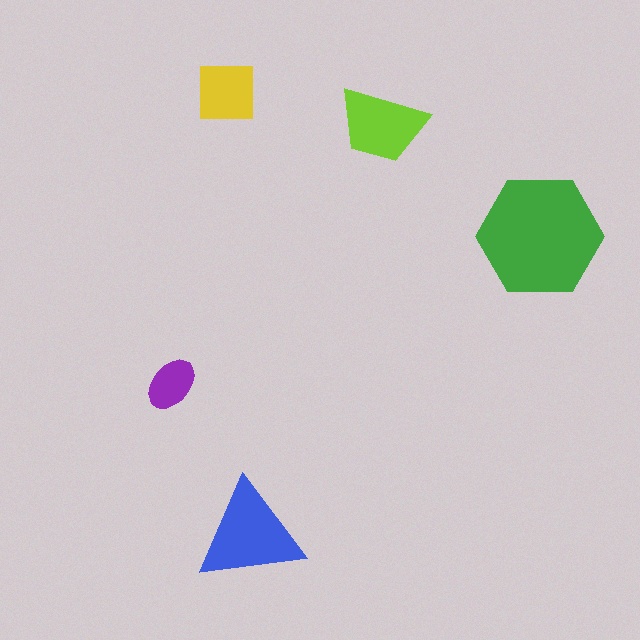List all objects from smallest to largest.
The purple ellipse, the yellow square, the lime trapezoid, the blue triangle, the green hexagon.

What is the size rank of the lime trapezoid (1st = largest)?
3rd.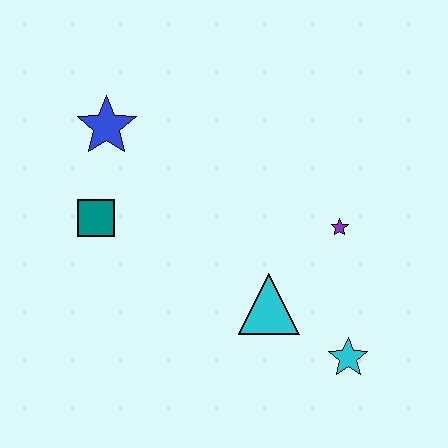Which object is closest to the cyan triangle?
The cyan star is closest to the cyan triangle.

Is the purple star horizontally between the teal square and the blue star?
No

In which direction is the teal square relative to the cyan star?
The teal square is to the left of the cyan star.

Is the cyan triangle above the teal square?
No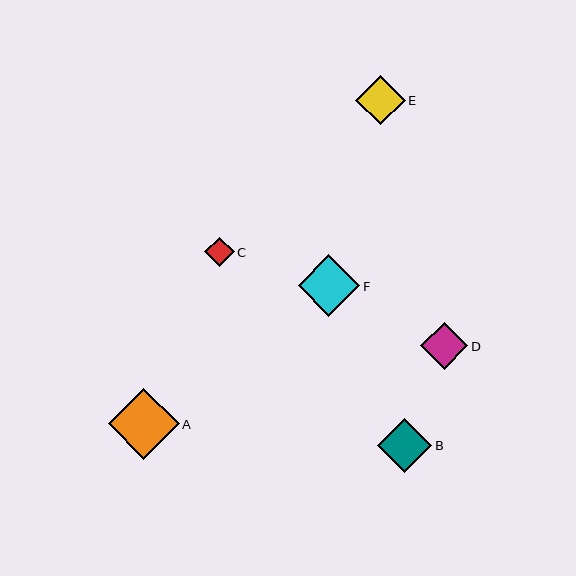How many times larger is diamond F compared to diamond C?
Diamond F is approximately 2.1 times the size of diamond C.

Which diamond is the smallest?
Diamond C is the smallest with a size of approximately 29 pixels.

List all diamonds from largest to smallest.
From largest to smallest: A, F, B, E, D, C.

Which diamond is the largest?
Diamond A is the largest with a size of approximately 71 pixels.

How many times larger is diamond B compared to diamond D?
Diamond B is approximately 1.2 times the size of diamond D.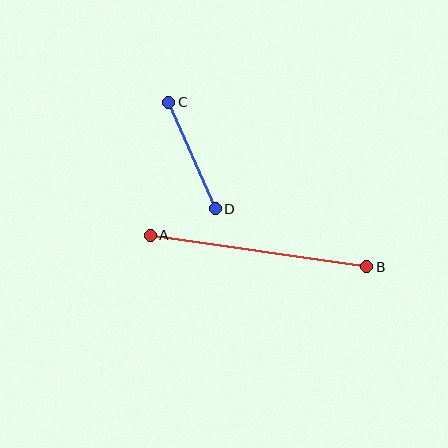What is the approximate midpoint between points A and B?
The midpoint is at approximately (259, 251) pixels.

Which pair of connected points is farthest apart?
Points A and B are farthest apart.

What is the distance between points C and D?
The distance is approximately 116 pixels.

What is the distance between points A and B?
The distance is approximately 219 pixels.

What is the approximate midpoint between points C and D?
The midpoint is at approximately (192, 156) pixels.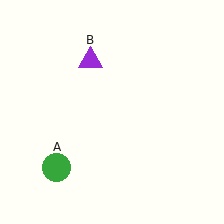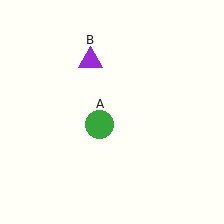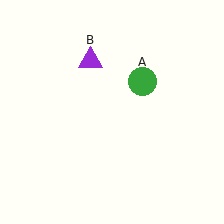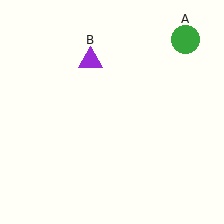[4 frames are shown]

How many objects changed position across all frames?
1 object changed position: green circle (object A).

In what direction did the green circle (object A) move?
The green circle (object A) moved up and to the right.